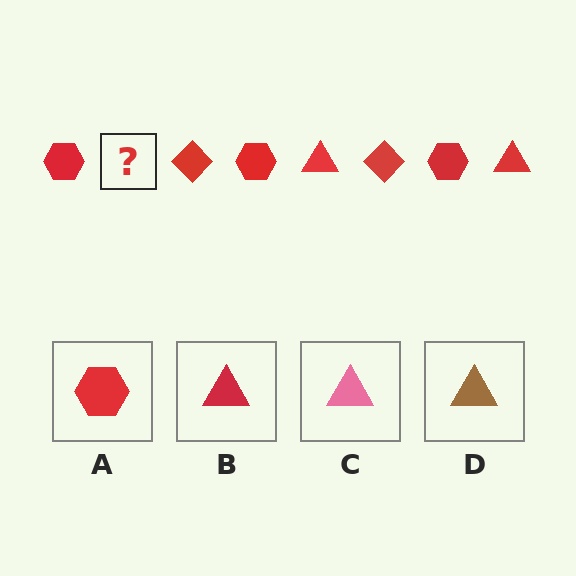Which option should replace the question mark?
Option B.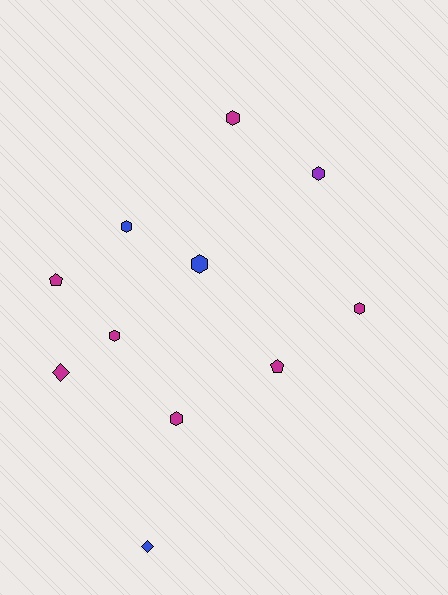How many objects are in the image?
There are 11 objects.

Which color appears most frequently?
Magenta, with 7 objects.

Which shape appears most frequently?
Hexagon, with 7 objects.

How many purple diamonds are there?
There are no purple diamonds.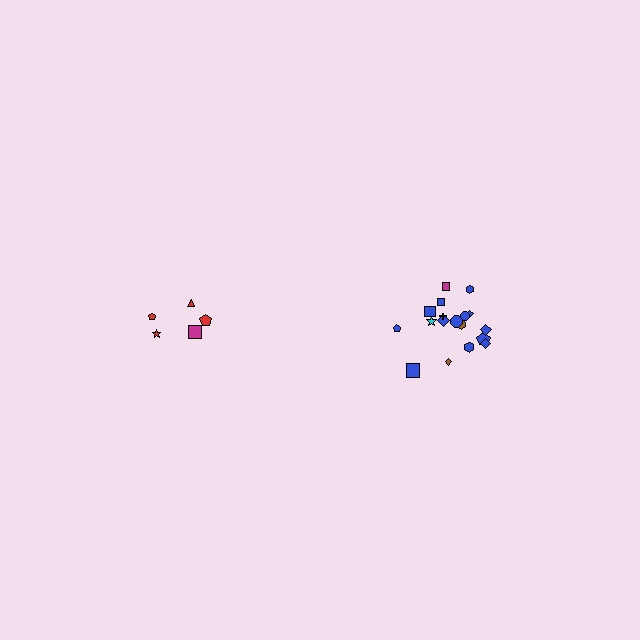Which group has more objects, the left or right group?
The right group.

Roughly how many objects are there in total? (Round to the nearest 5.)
Roughly 25 objects in total.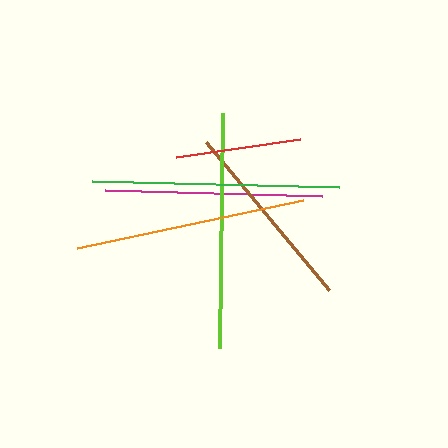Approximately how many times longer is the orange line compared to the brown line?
The orange line is approximately 1.2 times the length of the brown line.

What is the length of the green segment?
The green segment is approximately 247 pixels long.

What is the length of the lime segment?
The lime segment is approximately 235 pixels long.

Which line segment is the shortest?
The red line is the shortest at approximately 125 pixels.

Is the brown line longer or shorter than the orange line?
The orange line is longer than the brown line.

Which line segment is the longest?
The green line is the longest at approximately 247 pixels.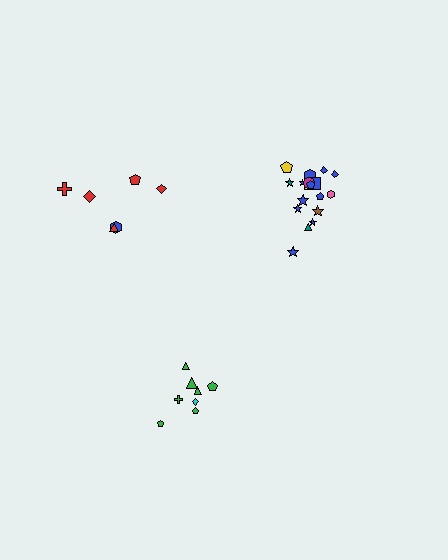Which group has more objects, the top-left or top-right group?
The top-right group.